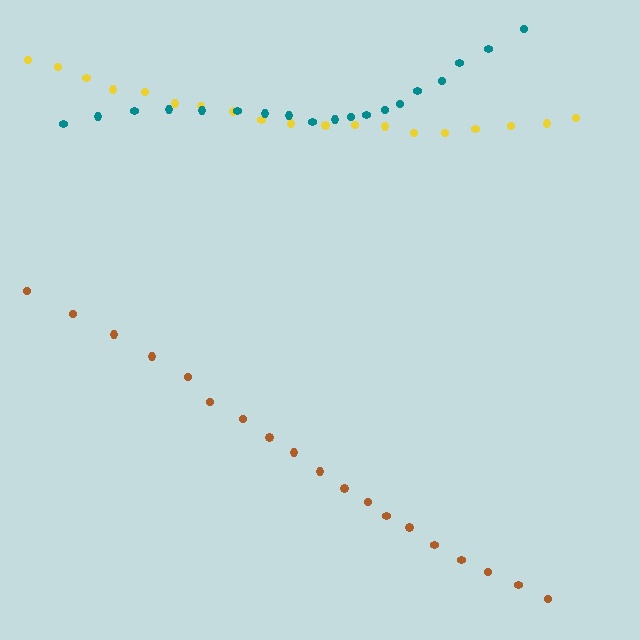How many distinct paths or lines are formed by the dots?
There are 3 distinct paths.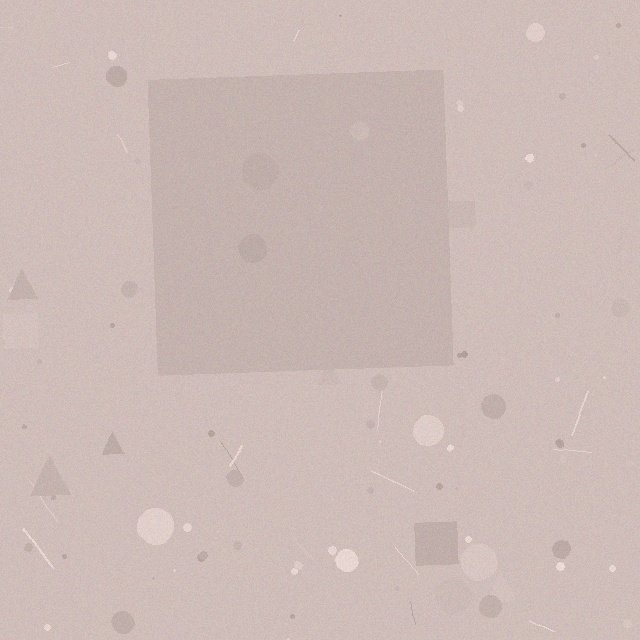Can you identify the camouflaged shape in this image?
The camouflaged shape is a square.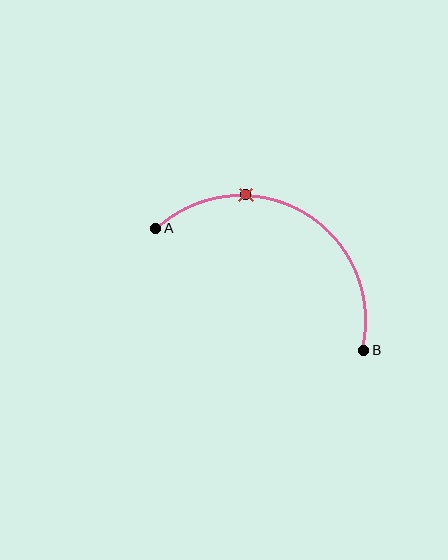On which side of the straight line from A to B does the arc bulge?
The arc bulges above the straight line connecting A and B.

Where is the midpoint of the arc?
The arc midpoint is the point on the curve farthest from the straight line joining A and B. It sits above that line.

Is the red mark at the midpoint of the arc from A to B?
No. The red mark lies on the arc but is closer to endpoint A. The arc midpoint would be at the point on the curve equidistant along the arc from both A and B.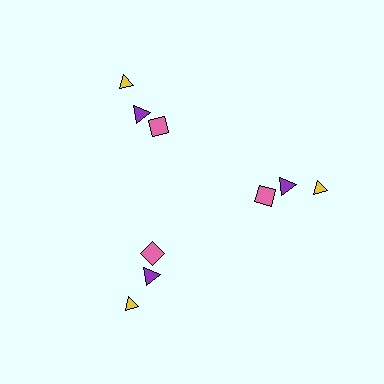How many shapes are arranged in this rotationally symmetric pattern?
There are 9 shapes, arranged in 3 groups of 3.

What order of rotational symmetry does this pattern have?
This pattern has 3-fold rotational symmetry.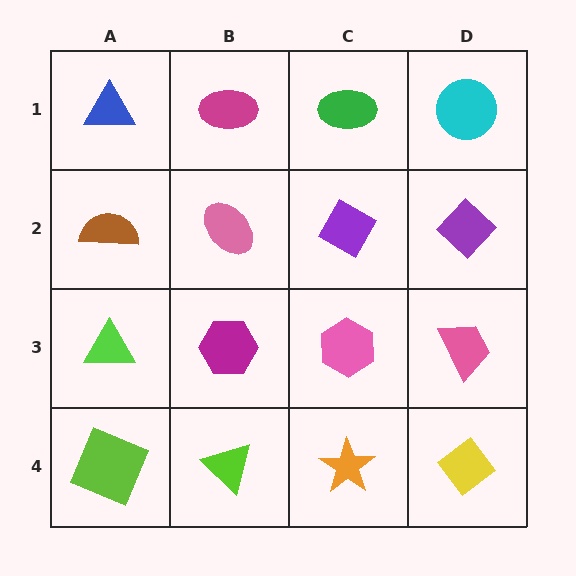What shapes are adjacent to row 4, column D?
A pink trapezoid (row 3, column D), an orange star (row 4, column C).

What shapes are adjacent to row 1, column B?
A pink ellipse (row 2, column B), a blue triangle (row 1, column A), a green ellipse (row 1, column C).